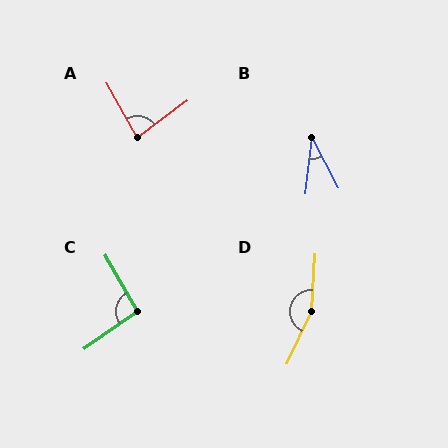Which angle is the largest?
D, at approximately 159 degrees.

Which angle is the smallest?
B, at approximately 34 degrees.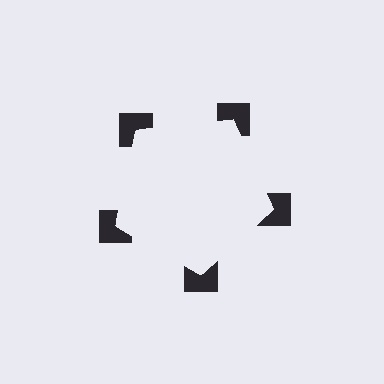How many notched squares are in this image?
There are 5 — one at each vertex of the illusory pentagon.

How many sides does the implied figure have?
5 sides.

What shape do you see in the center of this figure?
An illusory pentagon — its edges are inferred from the aligned wedge cuts in the notched squares, not physically drawn.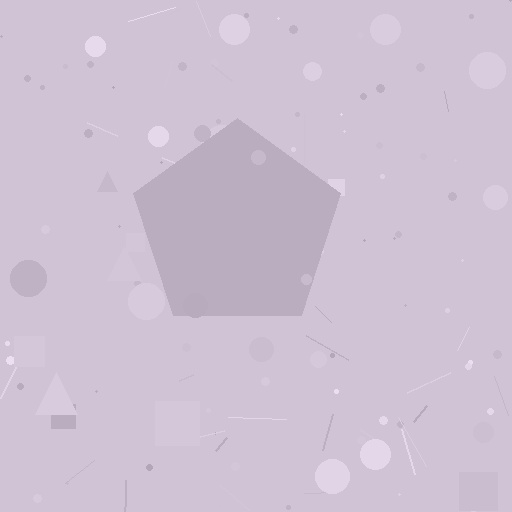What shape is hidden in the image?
A pentagon is hidden in the image.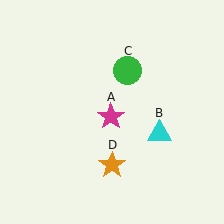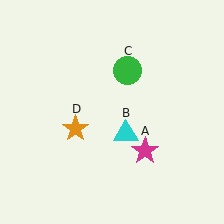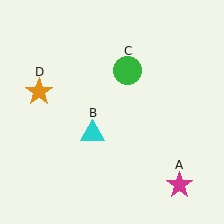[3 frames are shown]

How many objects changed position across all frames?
3 objects changed position: magenta star (object A), cyan triangle (object B), orange star (object D).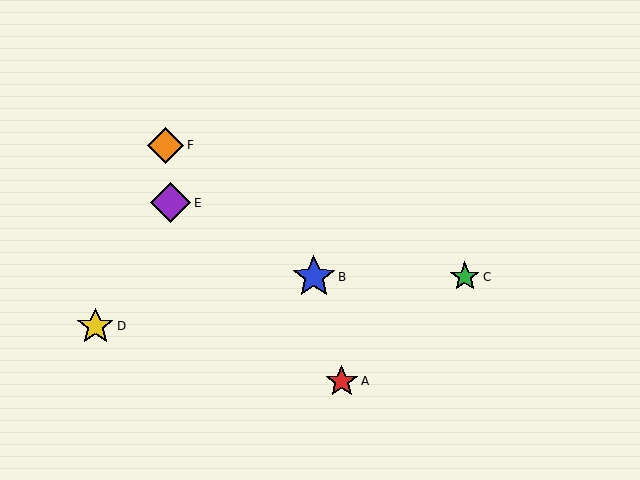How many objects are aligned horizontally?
2 objects (B, C) are aligned horizontally.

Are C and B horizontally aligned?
Yes, both are at y≈277.